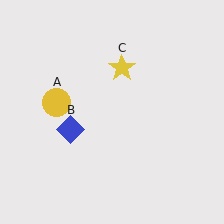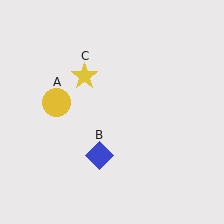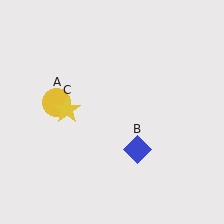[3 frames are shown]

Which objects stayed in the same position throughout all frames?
Yellow circle (object A) remained stationary.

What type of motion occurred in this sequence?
The blue diamond (object B), yellow star (object C) rotated counterclockwise around the center of the scene.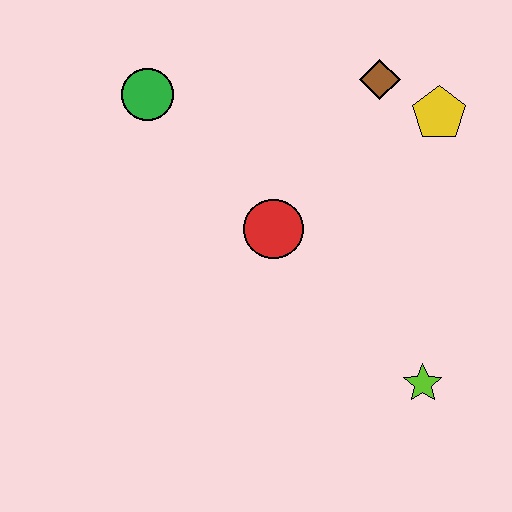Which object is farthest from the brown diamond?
The lime star is farthest from the brown diamond.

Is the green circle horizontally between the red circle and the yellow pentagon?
No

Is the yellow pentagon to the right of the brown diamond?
Yes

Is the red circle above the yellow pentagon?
No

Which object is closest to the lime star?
The red circle is closest to the lime star.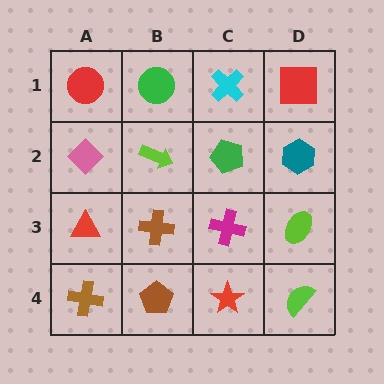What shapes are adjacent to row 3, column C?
A green pentagon (row 2, column C), a red star (row 4, column C), a brown cross (row 3, column B), a lime ellipse (row 3, column D).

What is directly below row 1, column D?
A teal hexagon.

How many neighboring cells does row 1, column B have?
3.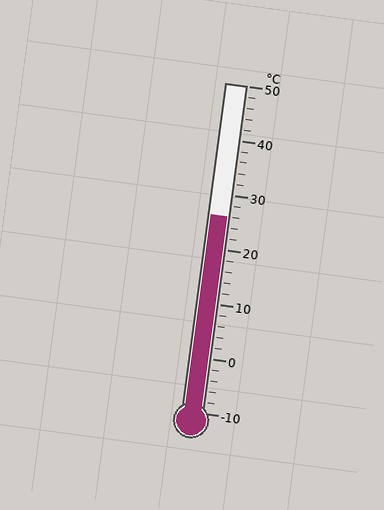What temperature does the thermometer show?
The thermometer shows approximately 26°C.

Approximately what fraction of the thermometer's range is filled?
The thermometer is filled to approximately 60% of its range.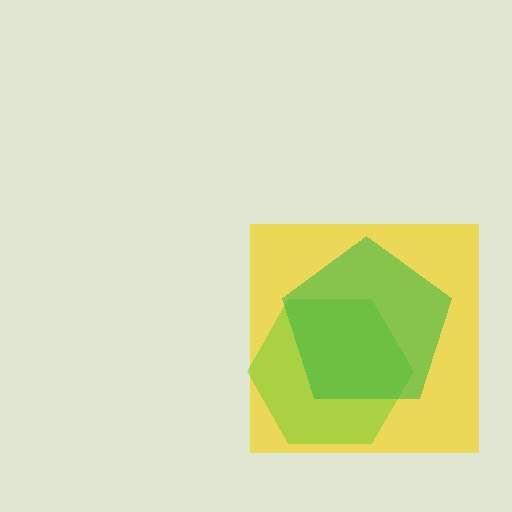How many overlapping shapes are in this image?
There are 3 overlapping shapes in the image.